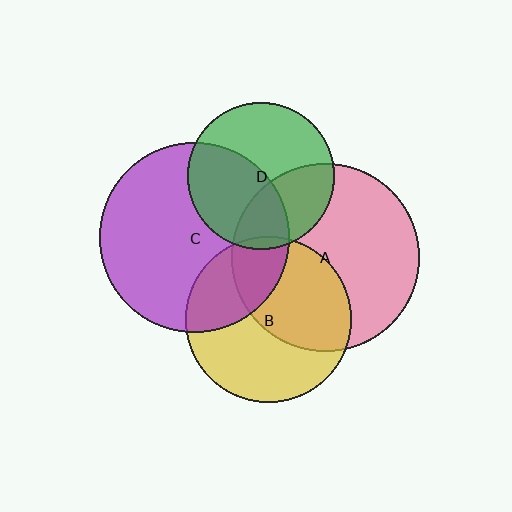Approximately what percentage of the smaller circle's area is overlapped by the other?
Approximately 45%.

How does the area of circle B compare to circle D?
Approximately 1.3 times.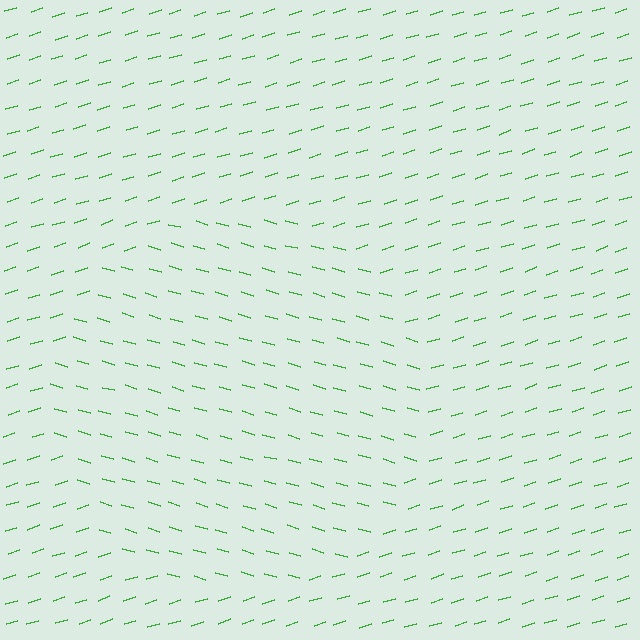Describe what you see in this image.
The image is filled with small green line segments. A circle region in the image has lines oriented differently from the surrounding lines, creating a visible texture boundary.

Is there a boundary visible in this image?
Yes, there is a texture boundary formed by a change in line orientation.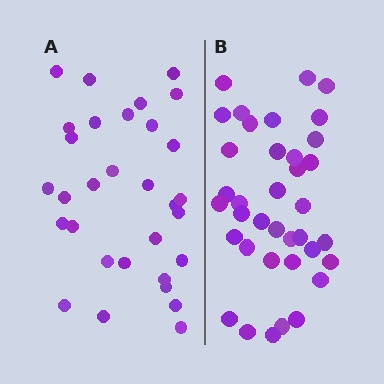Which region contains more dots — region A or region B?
Region B (the right region) has more dots.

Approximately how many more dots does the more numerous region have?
Region B has about 6 more dots than region A.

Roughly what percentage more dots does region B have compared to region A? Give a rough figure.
About 20% more.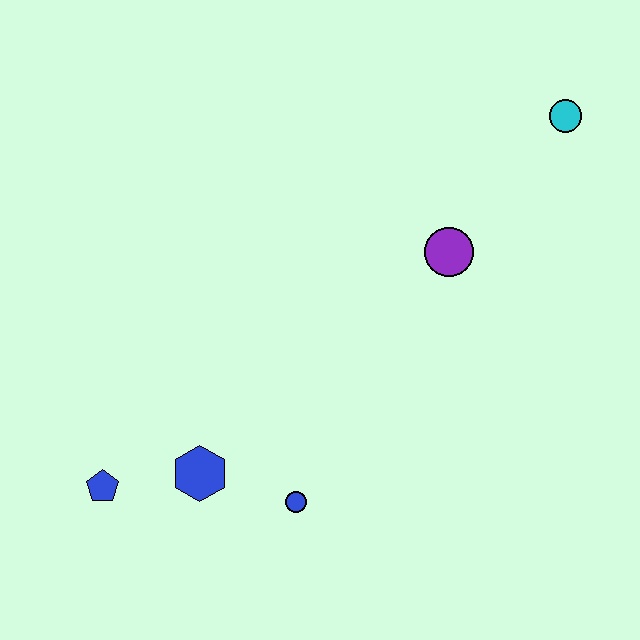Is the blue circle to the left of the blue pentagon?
No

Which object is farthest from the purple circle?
The blue pentagon is farthest from the purple circle.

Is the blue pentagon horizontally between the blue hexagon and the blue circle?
No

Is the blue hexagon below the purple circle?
Yes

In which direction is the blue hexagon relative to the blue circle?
The blue hexagon is to the left of the blue circle.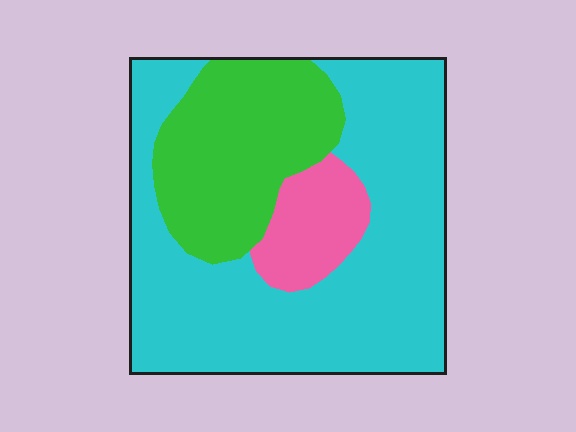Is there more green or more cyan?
Cyan.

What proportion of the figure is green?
Green takes up between a quarter and a half of the figure.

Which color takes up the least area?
Pink, at roughly 10%.